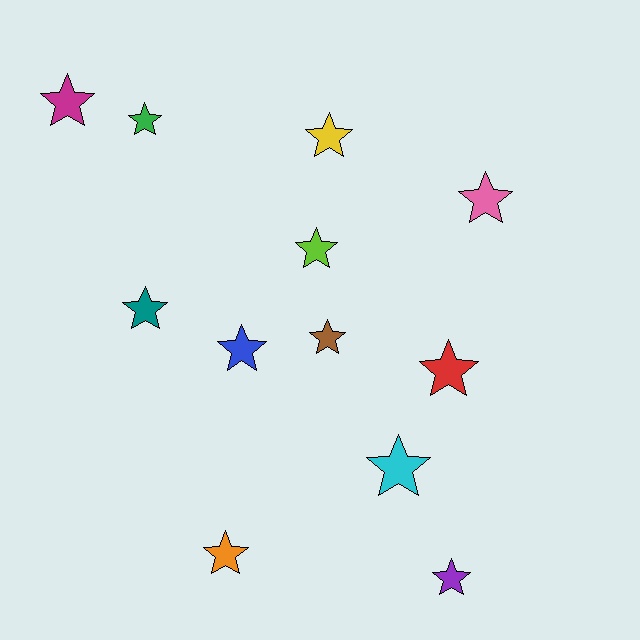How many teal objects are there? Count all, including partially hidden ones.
There is 1 teal object.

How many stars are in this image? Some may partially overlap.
There are 12 stars.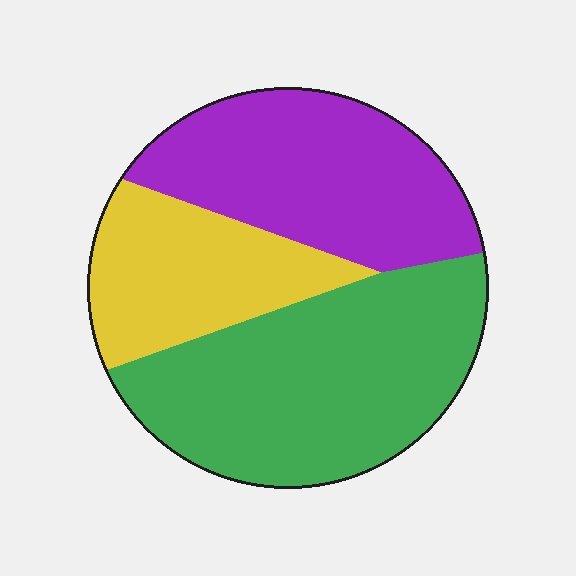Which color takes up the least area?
Yellow, at roughly 25%.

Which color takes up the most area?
Green, at roughly 45%.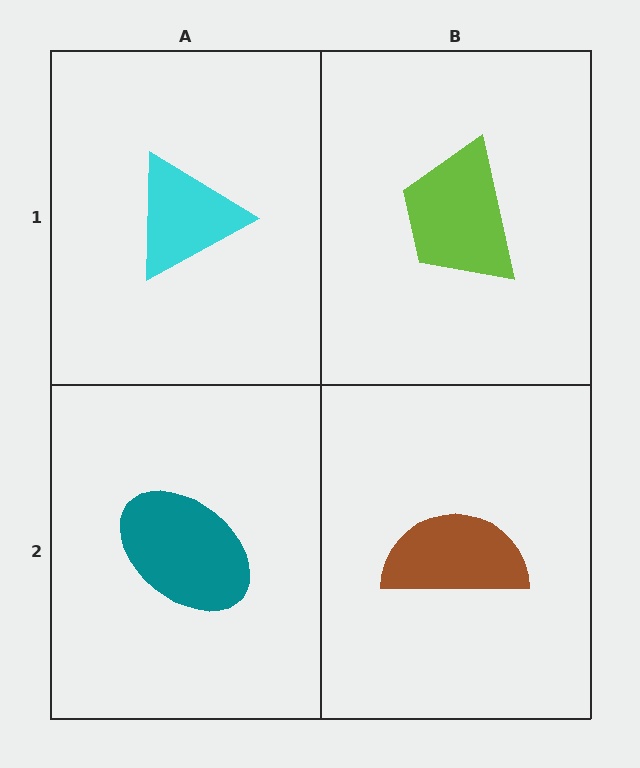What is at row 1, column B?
A lime trapezoid.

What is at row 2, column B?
A brown semicircle.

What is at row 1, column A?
A cyan triangle.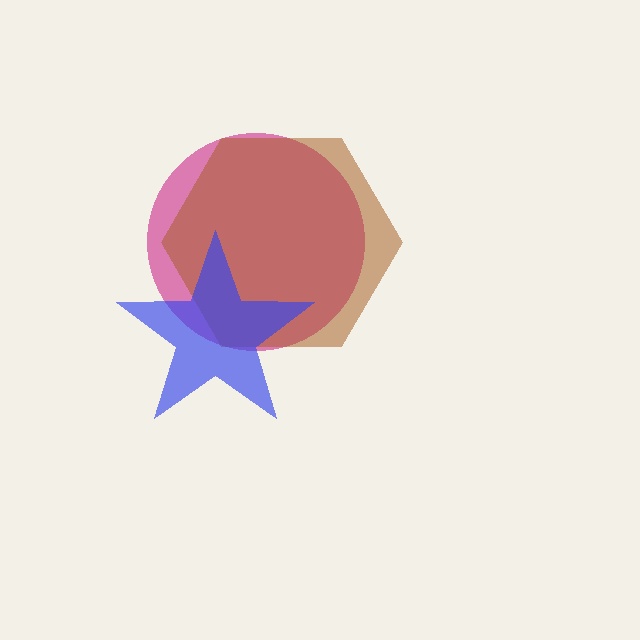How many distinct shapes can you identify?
There are 3 distinct shapes: a magenta circle, a brown hexagon, a blue star.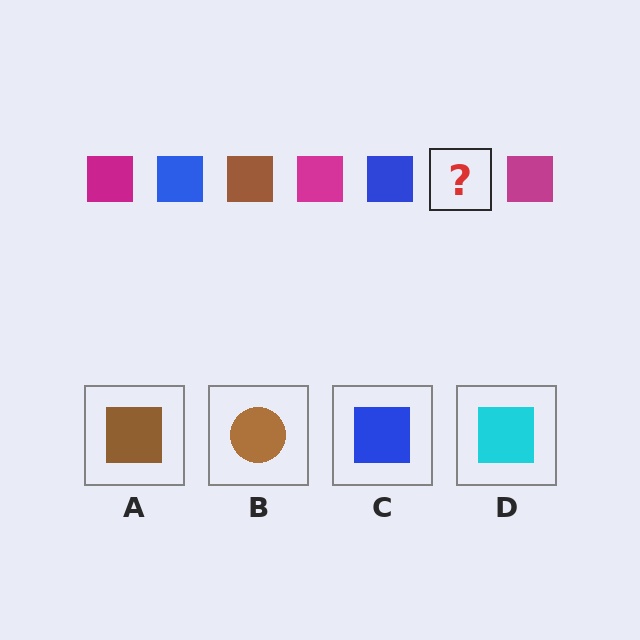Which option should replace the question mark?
Option A.